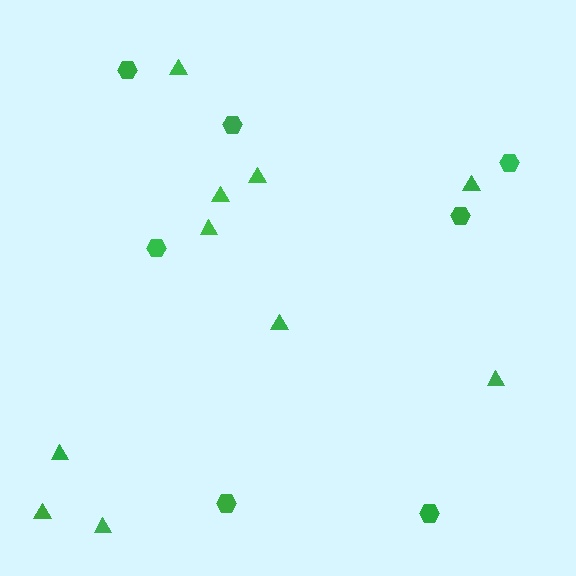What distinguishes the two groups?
There are 2 groups: one group of hexagons (7) and one group of triangles (10).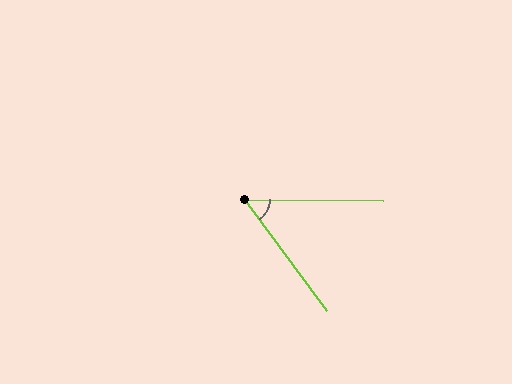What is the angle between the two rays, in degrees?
Approximately 53 degrees.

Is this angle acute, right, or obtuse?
It is acute.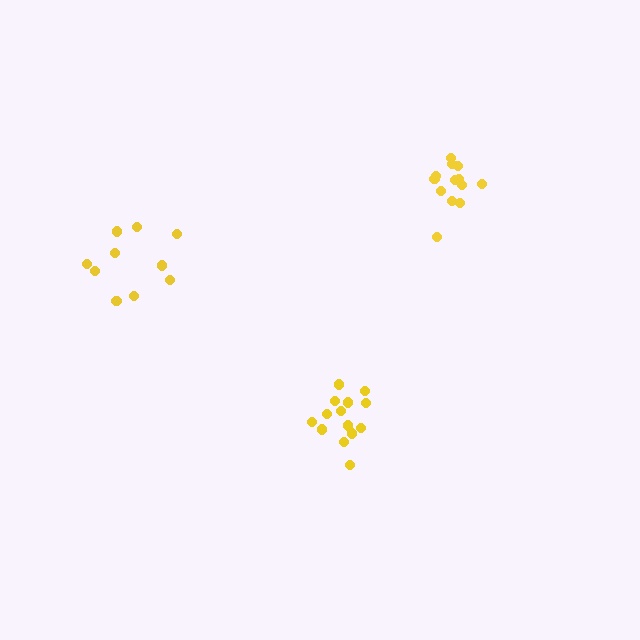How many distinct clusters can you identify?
There are 3 distinct clusters.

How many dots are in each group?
Group 1: 10 dots, Group 2: 13 dots, Group 3: 15 dots (38 total).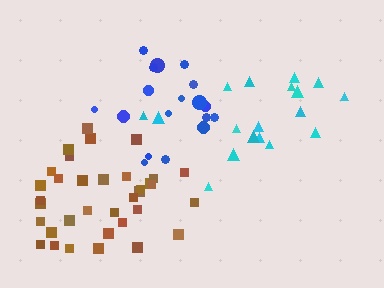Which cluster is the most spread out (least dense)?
Cyan.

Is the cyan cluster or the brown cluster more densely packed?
Brown.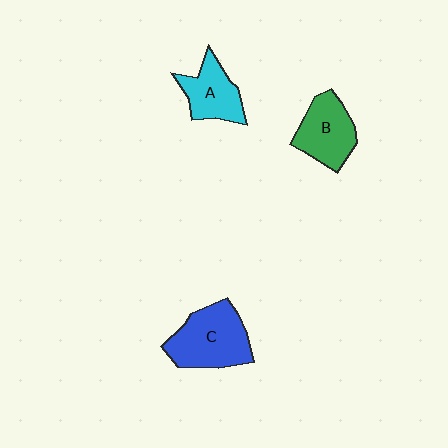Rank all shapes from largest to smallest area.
From largest to smallest: C (blue), B (green), A (cyan).